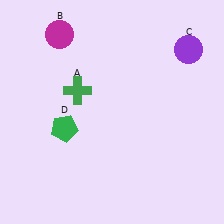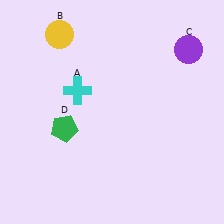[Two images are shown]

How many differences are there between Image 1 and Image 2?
There are 2 differences between the two images.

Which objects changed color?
A changed from green to cyan. B changed from magenta to yellow.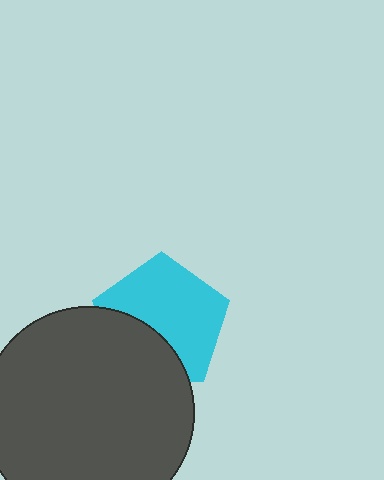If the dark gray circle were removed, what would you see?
You would see the complete cyan pentagon.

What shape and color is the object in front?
The object in front is a dark gray circle.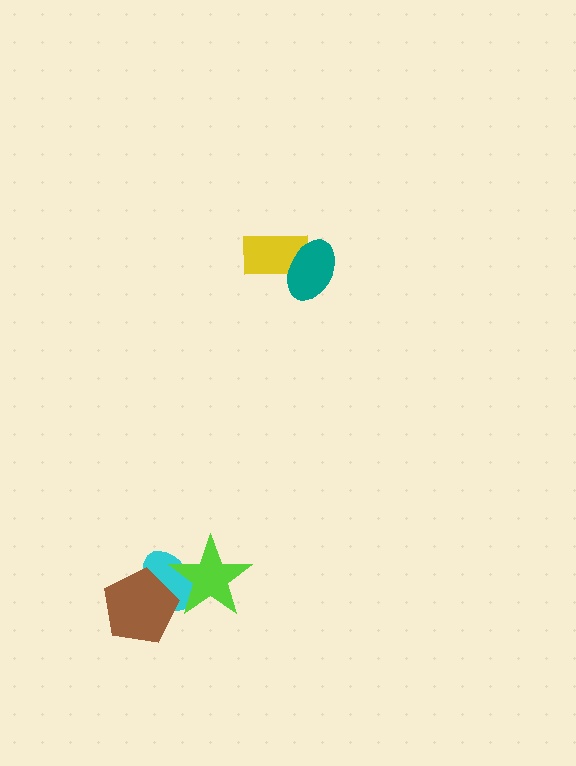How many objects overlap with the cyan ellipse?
2 objects overlap with the cyan ellipse.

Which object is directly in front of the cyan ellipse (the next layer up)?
The brown pentagon is directly in front of the cyan ellipse.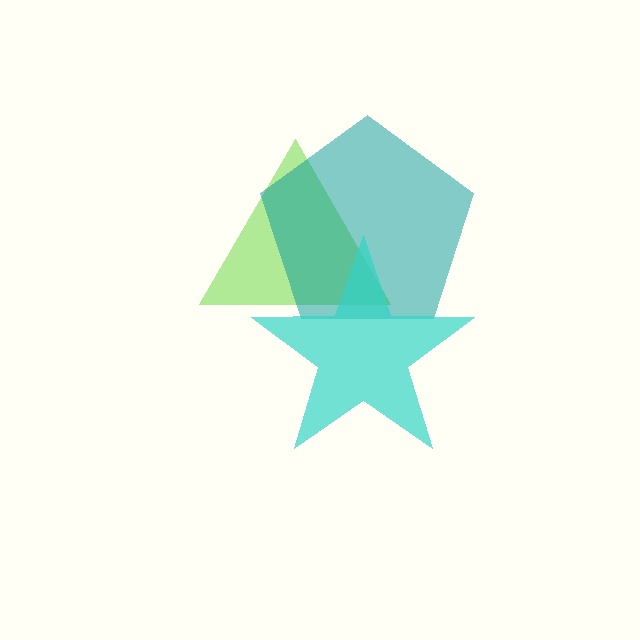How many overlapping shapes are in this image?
There are 3 overlapping shapes in the image.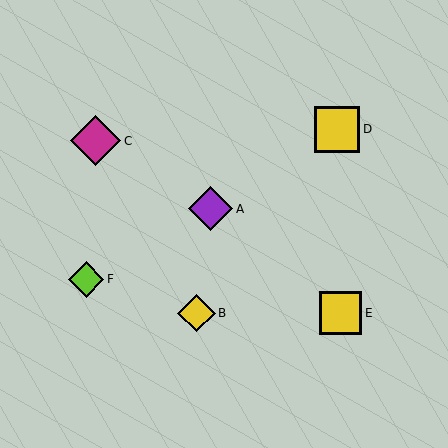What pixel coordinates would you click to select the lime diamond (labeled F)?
Click at (86, 279) to select the lime diamond F.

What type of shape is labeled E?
Shape E is a yellow square.